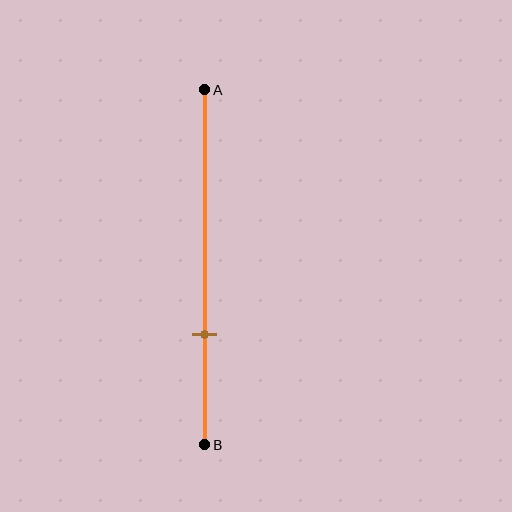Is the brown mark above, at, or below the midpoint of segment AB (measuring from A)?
The brown mark is below the midpoint of segment AB.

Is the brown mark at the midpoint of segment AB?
No, the mark is at about 70% from A, not at the 50% midpoint.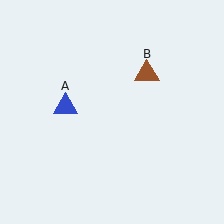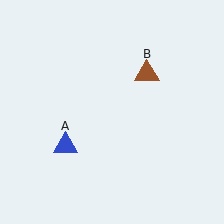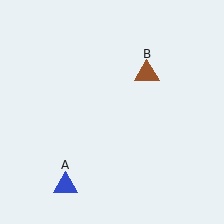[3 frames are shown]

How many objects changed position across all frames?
1 object changed position: blue triangle (object A).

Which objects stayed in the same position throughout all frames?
Brown triangle (object B) remained stationary.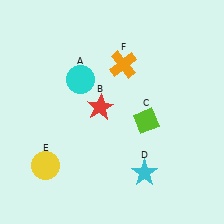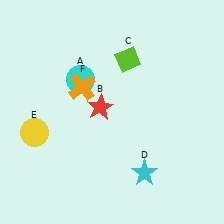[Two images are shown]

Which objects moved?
The objects that moved are: the lime diamond (C), the yellow circle (E), the orange cross (F).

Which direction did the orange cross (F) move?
The orange cross (F) moved left.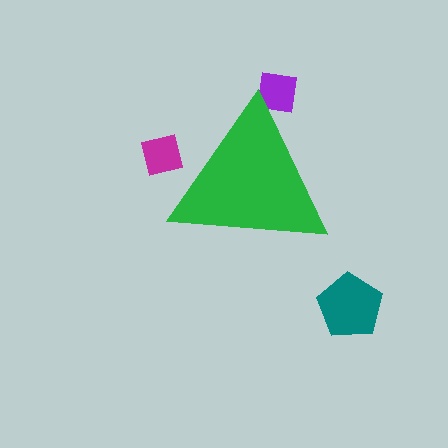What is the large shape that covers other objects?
A green triangle.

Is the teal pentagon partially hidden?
No, the teal pentagon is fully visible.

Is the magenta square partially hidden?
Yes, the magenta square is partially hidden behind the green triangle.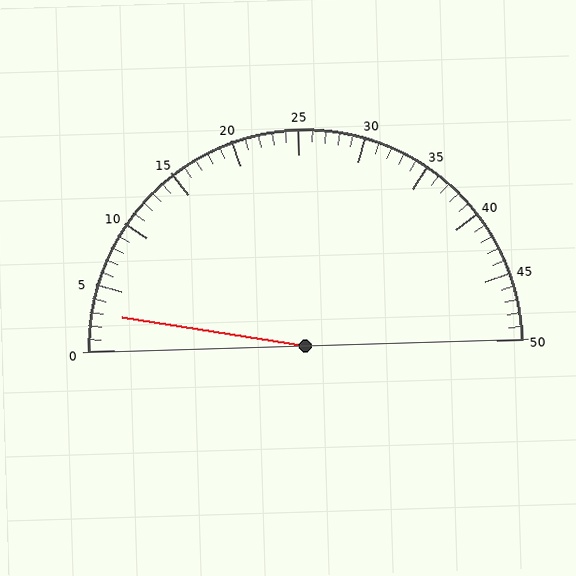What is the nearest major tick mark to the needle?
The nearest major tick mark is 5.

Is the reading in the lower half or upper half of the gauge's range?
The reading is in the lower half of the range (0 to 50).